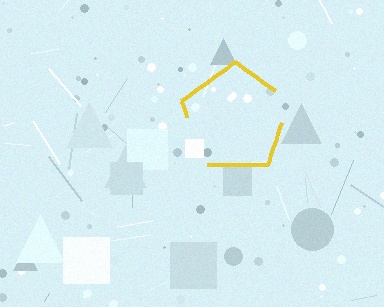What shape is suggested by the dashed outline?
The dashed outline suggests a pentagon.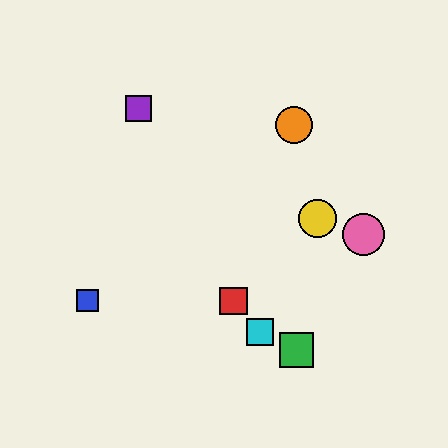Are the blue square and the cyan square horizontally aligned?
No, the blue square is at y≈301 and the cyan square is at y≈332.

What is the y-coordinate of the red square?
The red square is at y≈301.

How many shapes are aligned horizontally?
2 shapes (the red square, the blue square) are aligned horizontally.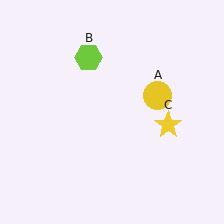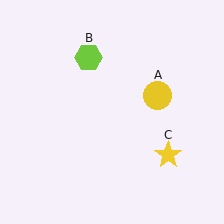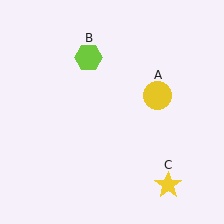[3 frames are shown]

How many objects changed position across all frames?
1 object changed position: yellow star (object C).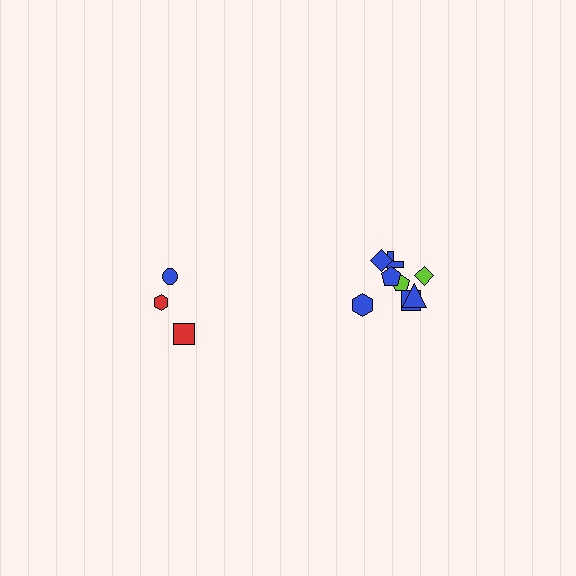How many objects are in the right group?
There are 8 objects.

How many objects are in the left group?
There are 3 objects.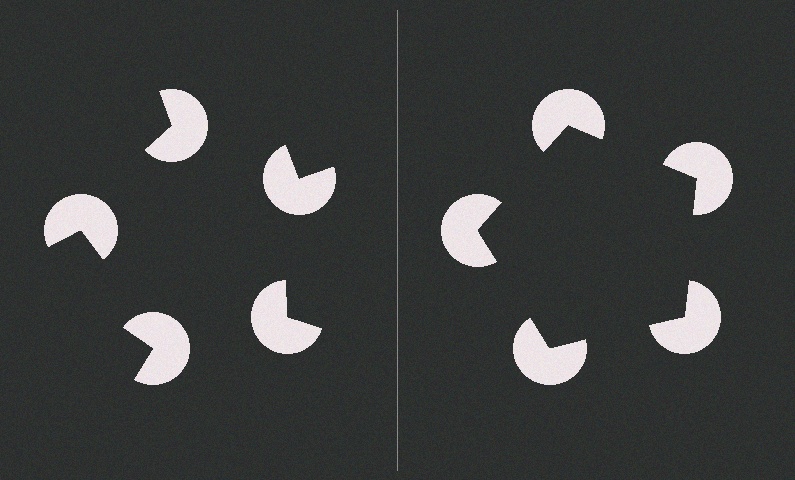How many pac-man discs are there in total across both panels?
10 — 5 on each side.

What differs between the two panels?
The pac-man discs are positioned identically on both sides; only the wedge orientations differ. On the right they align to a pentagon; on the left they are misaligned.